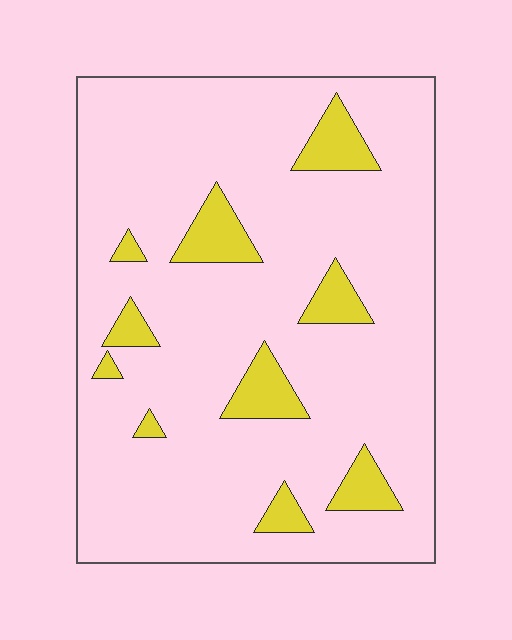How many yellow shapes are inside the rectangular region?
10.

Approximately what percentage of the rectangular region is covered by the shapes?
Approximately 10%.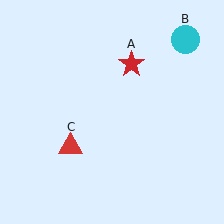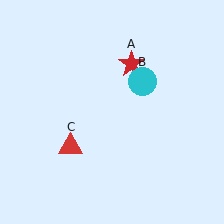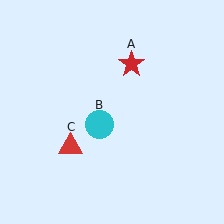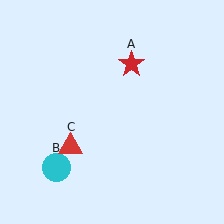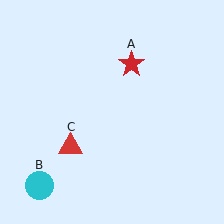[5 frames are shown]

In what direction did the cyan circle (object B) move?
The cyan circle (object B) moved down and to the left.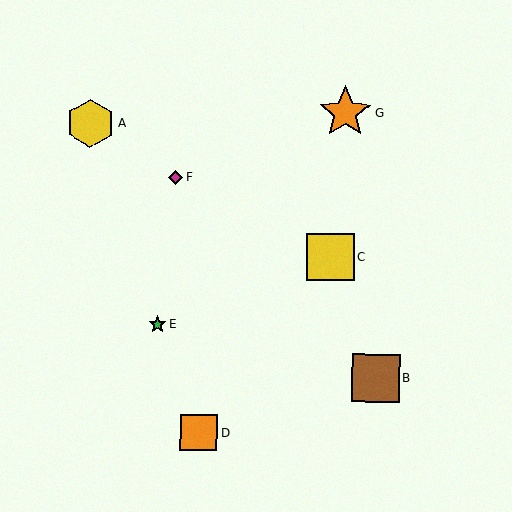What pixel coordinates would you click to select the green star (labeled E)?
Click at (157, 324) to select the green star E.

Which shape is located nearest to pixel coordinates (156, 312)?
The green star (labeled E) at (157, 324) is nearest to that location.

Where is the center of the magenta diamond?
The center of the magenta diamond is at (175, 177).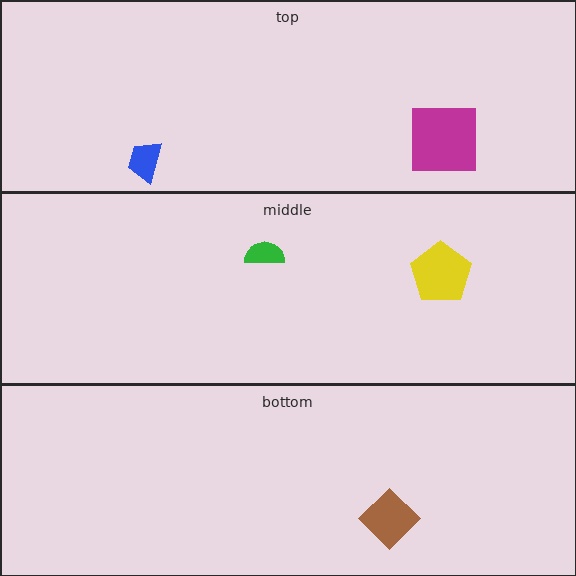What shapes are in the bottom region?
The brown diamond.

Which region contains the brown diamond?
The bottom region.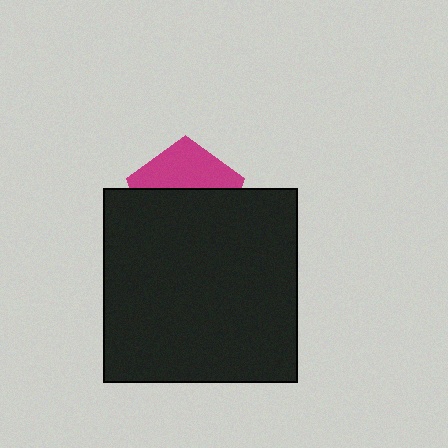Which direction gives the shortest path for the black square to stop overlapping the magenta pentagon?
Moving down gives the shortest separation.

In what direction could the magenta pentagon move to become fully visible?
The magenta pentagon could move up. That would shift it out from behind the black square entirely.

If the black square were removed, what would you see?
You would see the complete magenta pentagon.